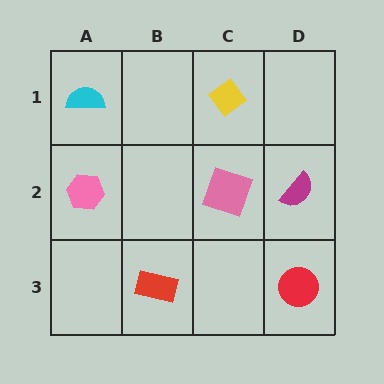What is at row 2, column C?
A pink square.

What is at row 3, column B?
A red rectangle.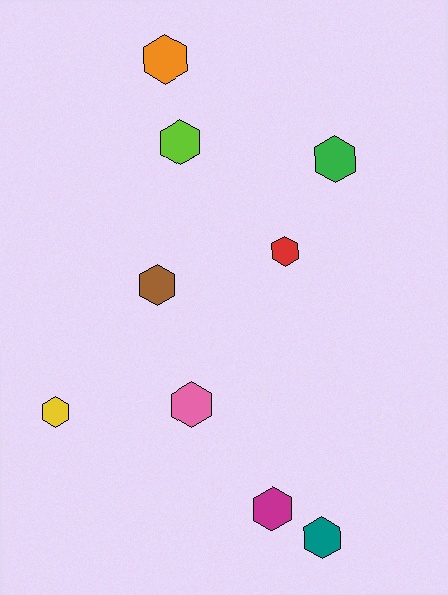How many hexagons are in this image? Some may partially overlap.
There are 9 hexagons.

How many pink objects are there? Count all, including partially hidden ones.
There is 1 pink object.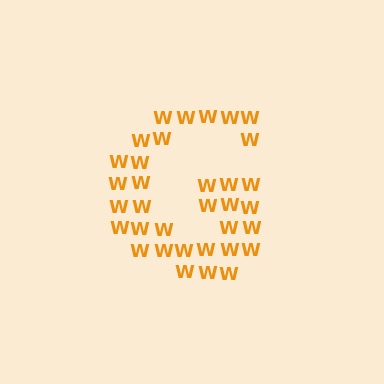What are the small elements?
The small elements are letter W's.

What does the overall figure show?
The overall figure shows the letter G.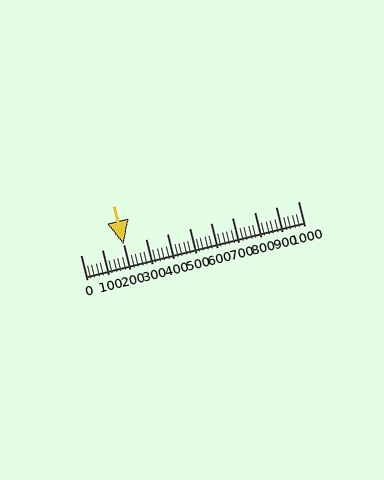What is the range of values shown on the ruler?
The ruler shows values from 0 to 1000.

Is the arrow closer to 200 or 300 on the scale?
The arrow is closer to 200.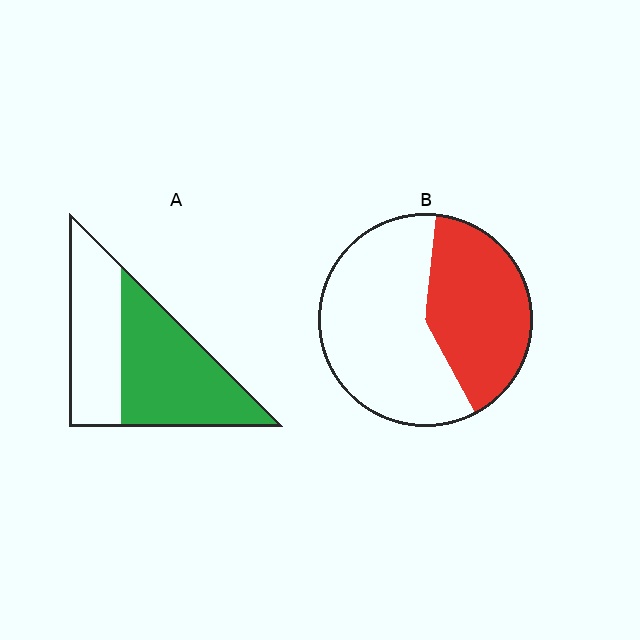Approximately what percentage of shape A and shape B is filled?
A is approximately 55% and B is approximately 40%.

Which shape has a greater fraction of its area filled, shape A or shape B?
Shape A.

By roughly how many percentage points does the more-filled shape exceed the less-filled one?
By roughly 15 percentage points (A over B).